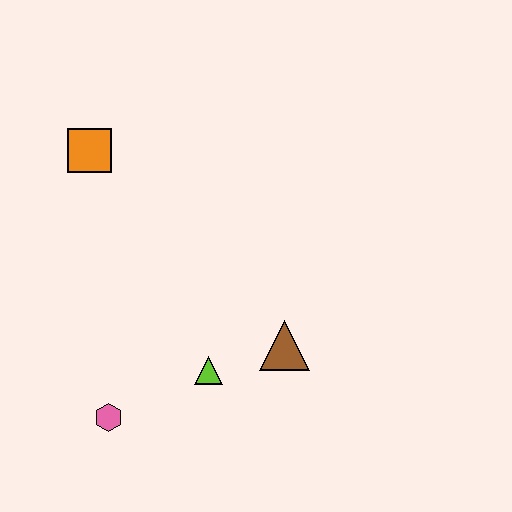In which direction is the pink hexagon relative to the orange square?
The pink hexagon is below the orange square.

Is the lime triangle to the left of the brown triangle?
Yes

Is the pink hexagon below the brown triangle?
Yes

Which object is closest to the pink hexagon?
The lime triangle is closest to the pink hexagon.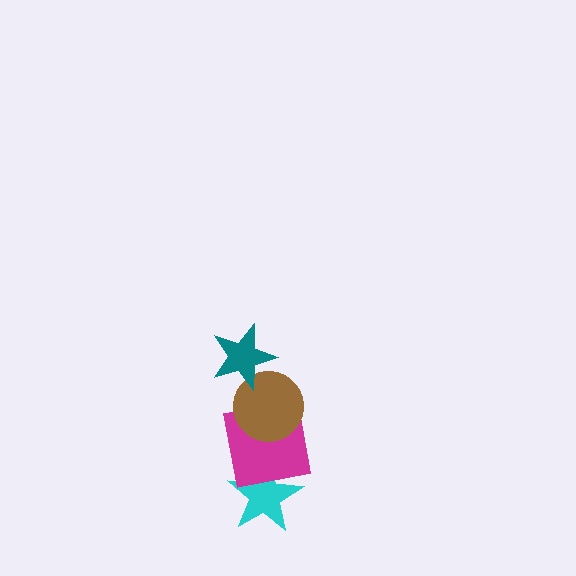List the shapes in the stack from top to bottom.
From top to bottom: the teal star, the brown circle, the magenta square, the cyan star.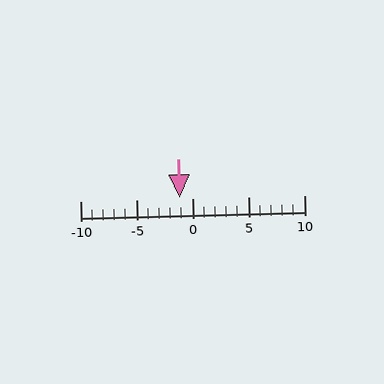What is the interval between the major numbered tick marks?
The major tick marks are spaced 5 units apart.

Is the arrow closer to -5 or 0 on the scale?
The arrow is closer to 0.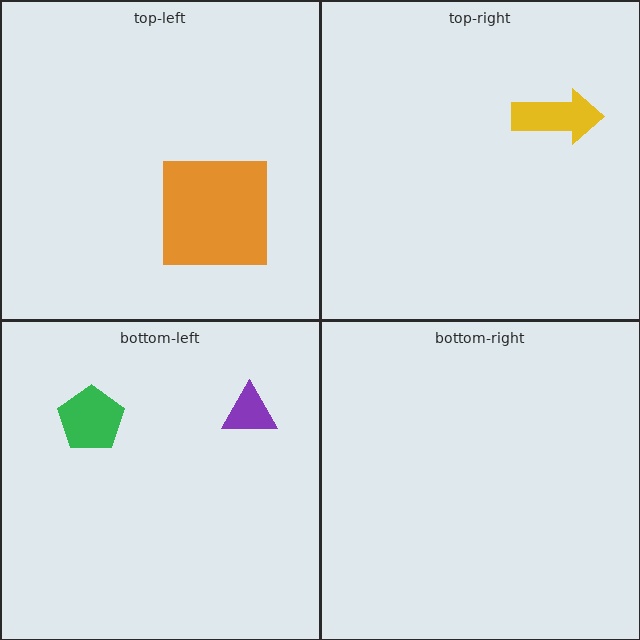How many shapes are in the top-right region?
1.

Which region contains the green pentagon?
The bottom-left region.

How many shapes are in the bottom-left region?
2.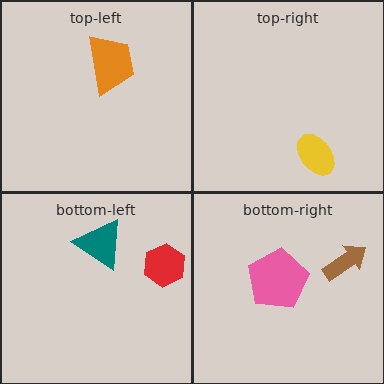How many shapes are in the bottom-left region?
2.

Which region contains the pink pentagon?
The bottom-right region.